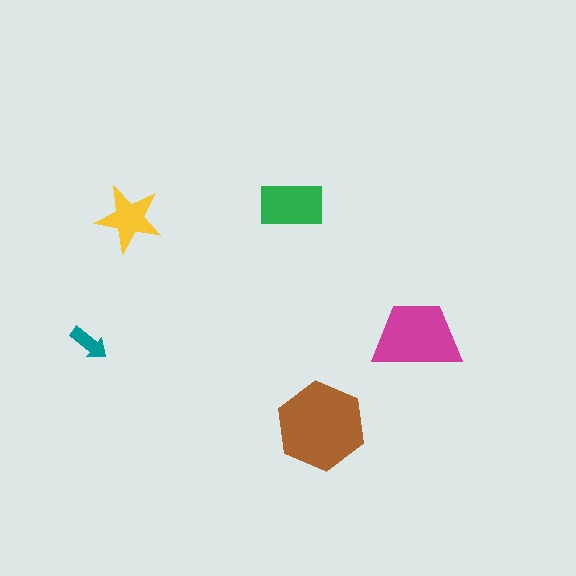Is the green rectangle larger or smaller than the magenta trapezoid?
Smaller.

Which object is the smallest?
The teal arrow.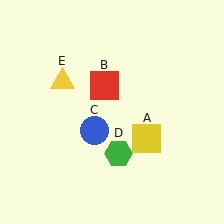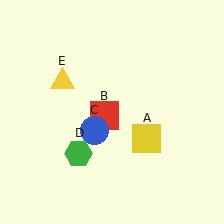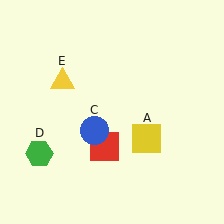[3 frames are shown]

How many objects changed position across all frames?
2 objects changed position: red square (object B), green hexagon (object D).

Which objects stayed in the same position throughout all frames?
Yellow square (object A) and blue circle (object C) and yellow triangle (object E) remained stationary.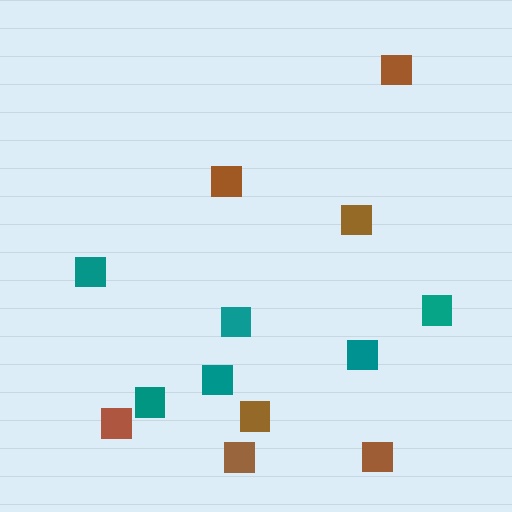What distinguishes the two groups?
There are 2 groups: one group of teal squares (6) and one group of brown squares (7).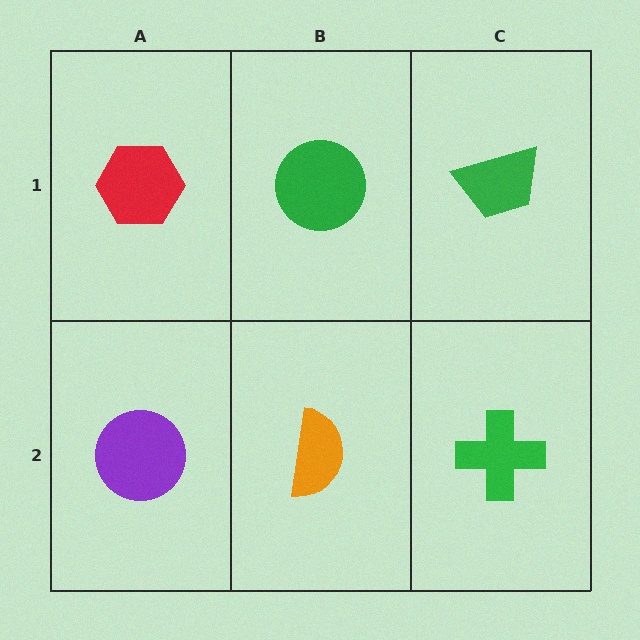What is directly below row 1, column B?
An orange semicircle.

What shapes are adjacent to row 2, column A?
A red hexagon (row 1, column A), an orange semicircle (row 2, column B).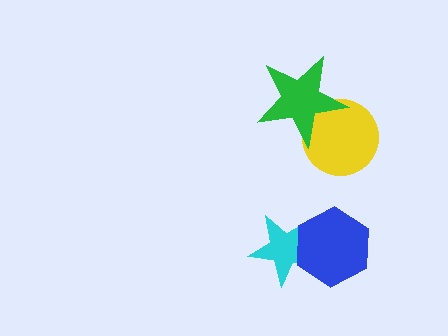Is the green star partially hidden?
No, no other shape covers it.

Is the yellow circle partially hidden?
Yes, it is partially covered by another shape.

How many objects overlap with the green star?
1 object overlaps with the green star.